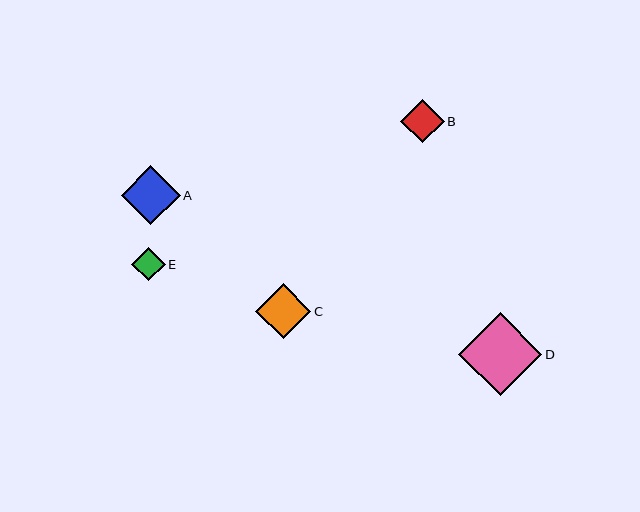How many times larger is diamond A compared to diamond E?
Diamond A is approximately 1.8 times the size of diamond E.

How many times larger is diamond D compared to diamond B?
Diamond D is approximately 1.9 times the size of diamond B.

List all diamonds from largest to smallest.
From largest to smallest: D, A, C, B, E.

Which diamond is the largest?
Diamond D is the largest with a size of approximately 83 pixels.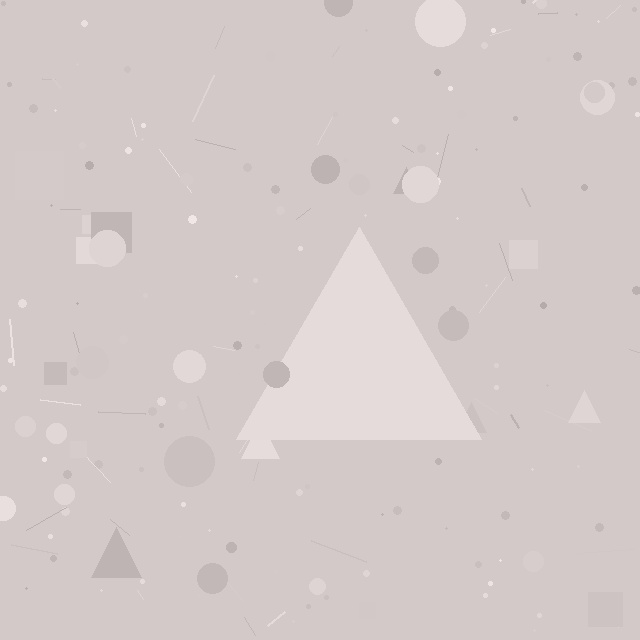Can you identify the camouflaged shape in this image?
The camouflaged shape is a triangle.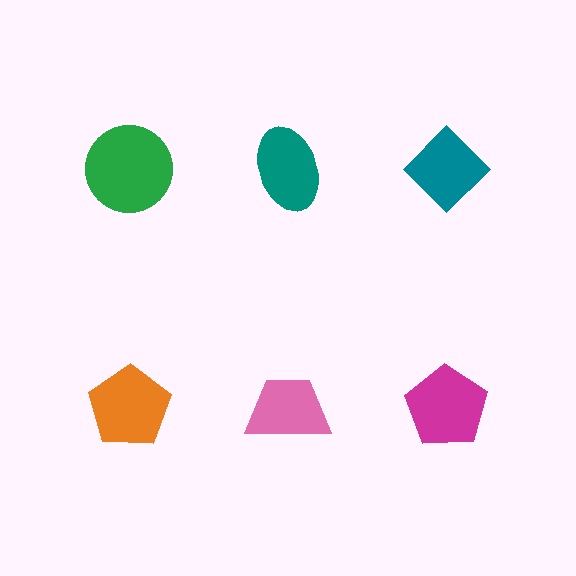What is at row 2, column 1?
An orange pentagon.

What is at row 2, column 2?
A pink trapezoid.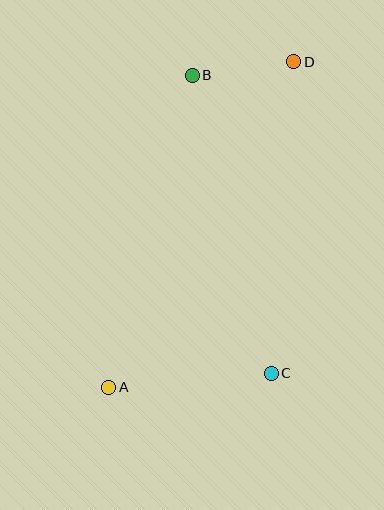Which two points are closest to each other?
Points B and D are closest to each other.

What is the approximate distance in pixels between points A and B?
The distance between A and B is approximately 323 pixels.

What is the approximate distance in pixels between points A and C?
The distance between A and C is approximately 163 pixels.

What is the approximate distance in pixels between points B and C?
The distance between B and C is approximately 308 pixels.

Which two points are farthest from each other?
Points A and D are farthest from each other.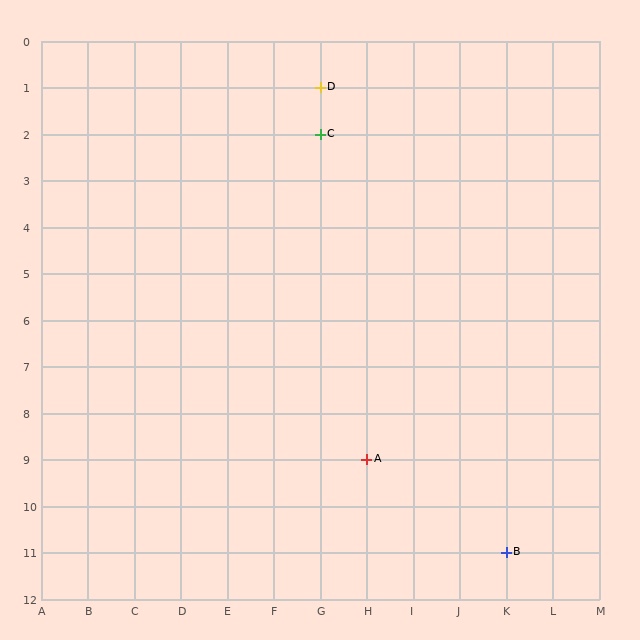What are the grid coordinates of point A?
Point A is at grid coordinates (H, 9).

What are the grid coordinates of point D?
Point D is at grid coordinates (G, 1).